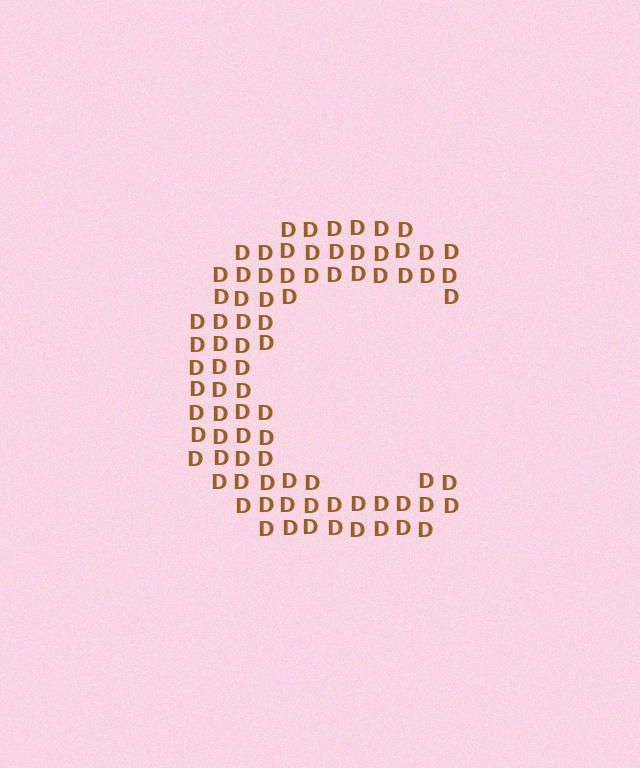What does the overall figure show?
The overall figure shows the letter C.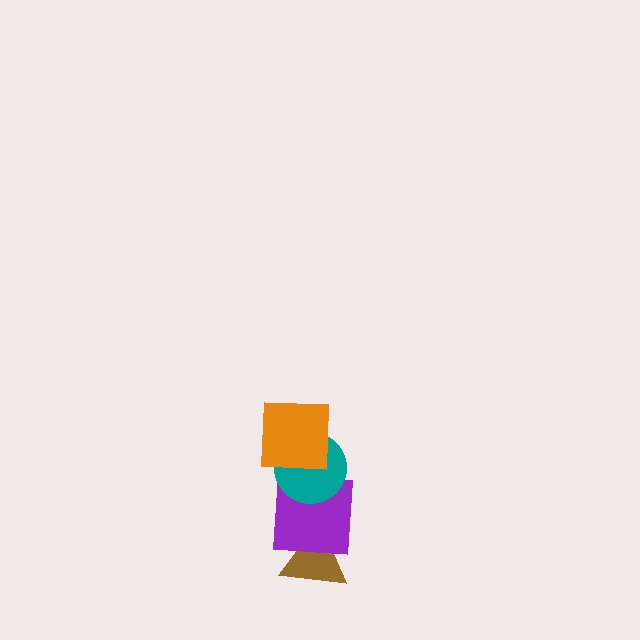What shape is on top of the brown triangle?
The purple square is on top of the brown triangle.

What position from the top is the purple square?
The purple square is 3rd from the top.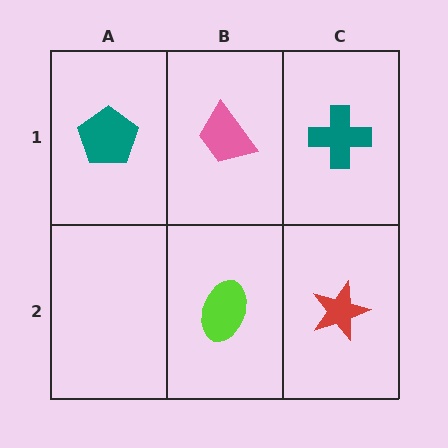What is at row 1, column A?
A teal pentagon.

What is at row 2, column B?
A lime ellipse.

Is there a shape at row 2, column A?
No, that cell is empty.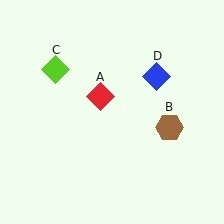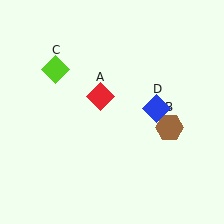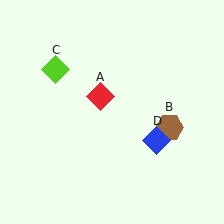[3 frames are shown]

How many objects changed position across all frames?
1 object changed position: blue diamond (object D).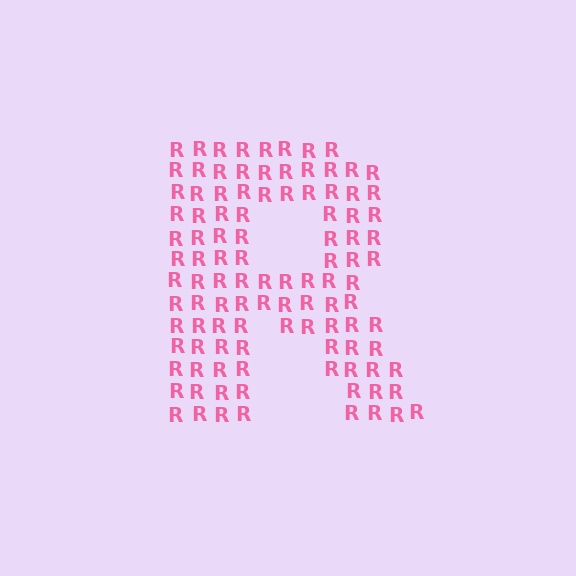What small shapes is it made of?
It is made of small letter R's.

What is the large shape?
The large shape is the letter R.